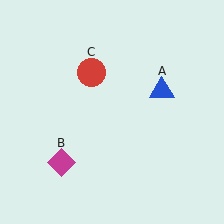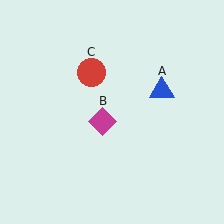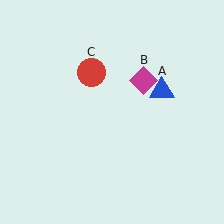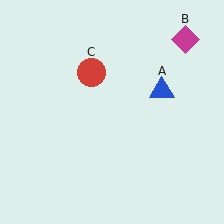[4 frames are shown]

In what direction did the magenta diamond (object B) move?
The magenta diamond (object B) moved up and to the right.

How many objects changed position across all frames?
1 object changed position: magenta diamond (object B).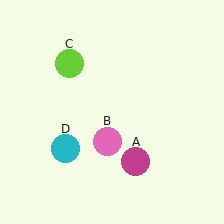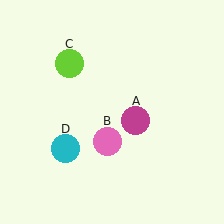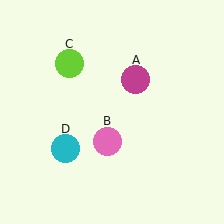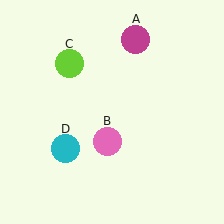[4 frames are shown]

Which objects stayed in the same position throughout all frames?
Pink circle (object B) and lime circle (object C) and cyan circle (object D) remained stationary.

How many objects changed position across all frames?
1 object changed position: magenta circle (object A).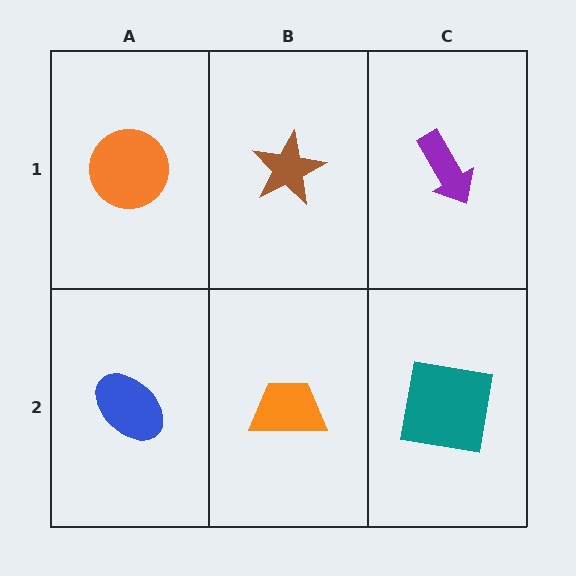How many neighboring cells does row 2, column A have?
2.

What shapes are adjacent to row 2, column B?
A brown star (row 1, column B), a blue ellipse (row 2, column A), a teal square (row 2, column C).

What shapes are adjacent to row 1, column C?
A teal square (row 2, column C), a brown star (row 1, column B).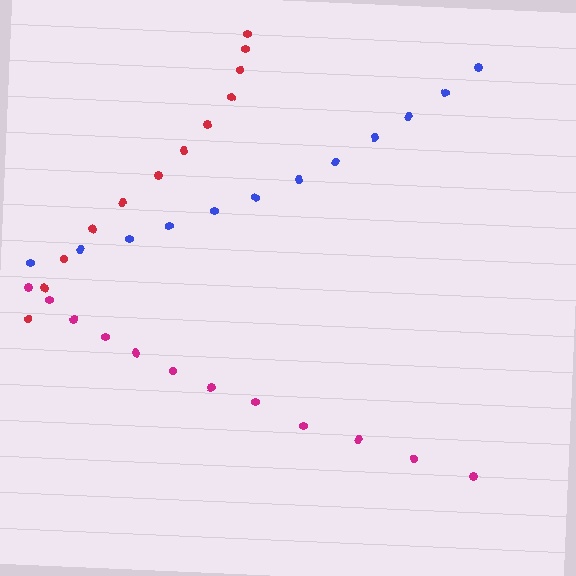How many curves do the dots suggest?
There are 3 distinct paths.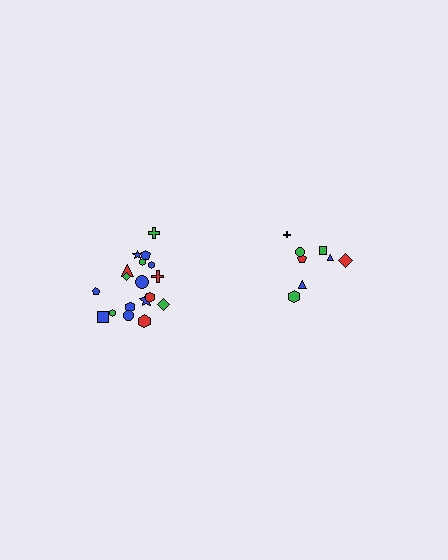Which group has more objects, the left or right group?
The left group.